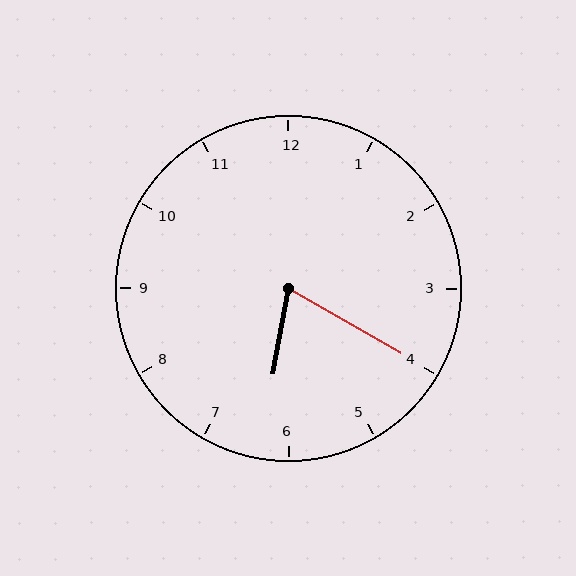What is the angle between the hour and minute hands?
Approximately 70 degrees.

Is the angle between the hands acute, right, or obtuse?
It is acute.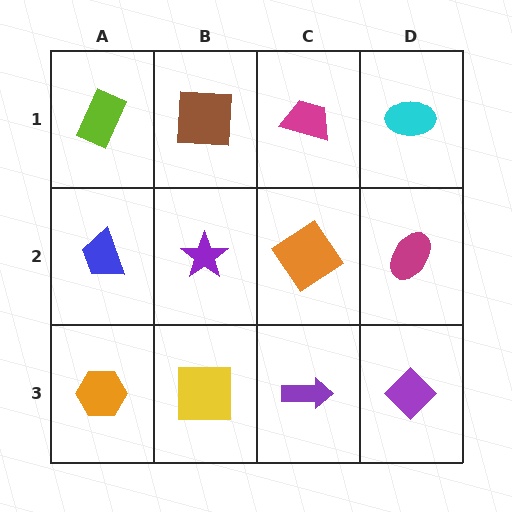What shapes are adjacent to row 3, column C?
An orange diamond (row 2, column C), a yellow square (row 3, column B), a purple diamond (row 3, column D).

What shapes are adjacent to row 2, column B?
A brown square (row 1, column B), a yellow square (row 3, column B), a blue trapezoid (row 2, column A), an orange diamond (row 2, column C).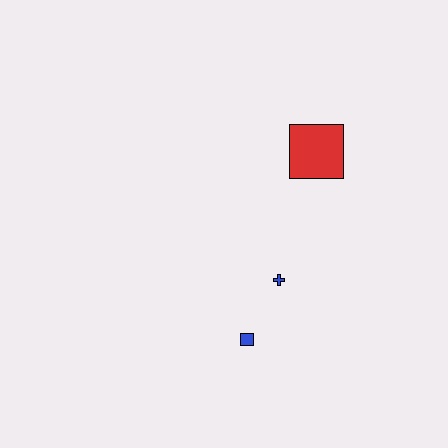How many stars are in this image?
There are no stars.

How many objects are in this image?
There are 3 objects.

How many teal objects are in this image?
There are no teal objects.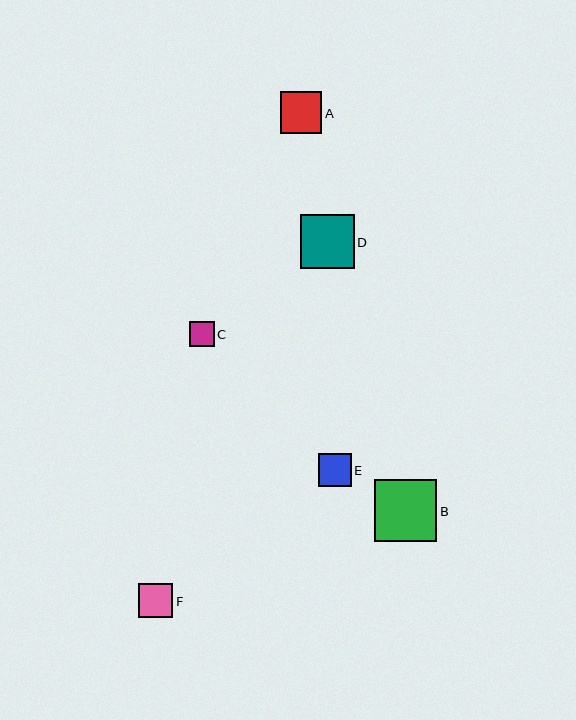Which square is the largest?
Square B is the largest with a size of approximately 62 pixels.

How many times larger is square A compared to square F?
Square A is approximately 1.2 times the size of square F.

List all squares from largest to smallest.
From largest to smallest: B, D, A, F, E, C.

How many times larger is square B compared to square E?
Square B is approximately 1.9 times the size of square E.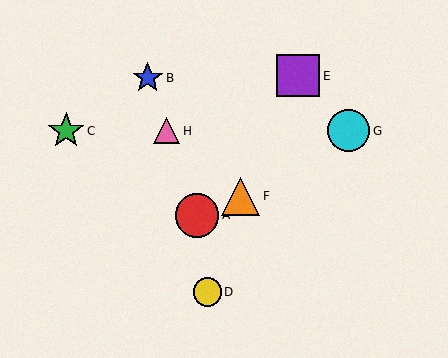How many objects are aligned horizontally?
3 objects (C, G, H) are aligned horizontally.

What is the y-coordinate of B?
Object B is at y≈78.